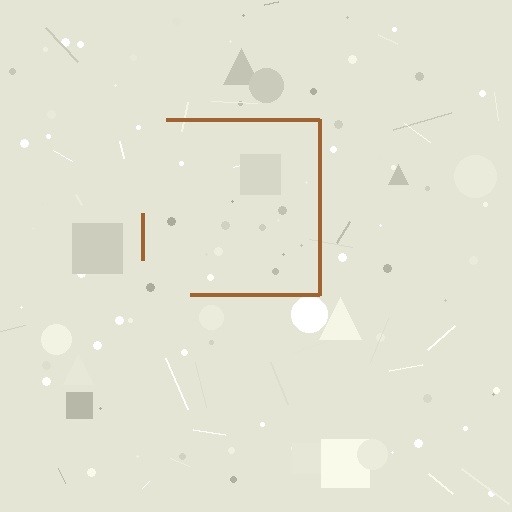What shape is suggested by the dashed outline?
The dashed outline suggests a square.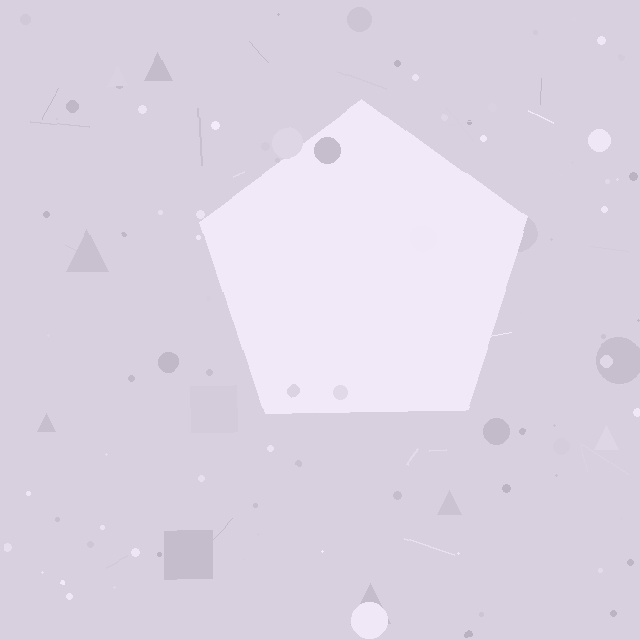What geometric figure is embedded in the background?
A pentagon is embedded in the background.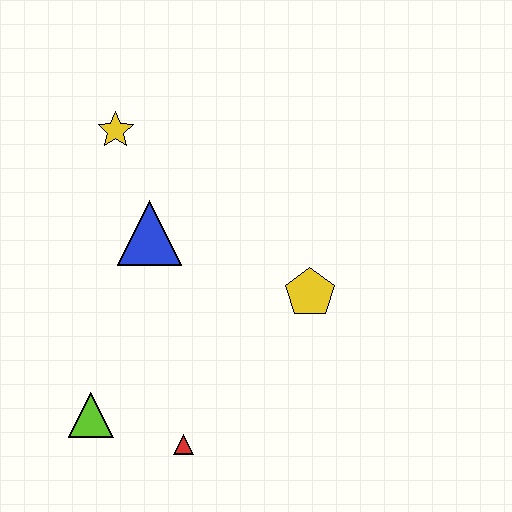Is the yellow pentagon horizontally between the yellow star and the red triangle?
No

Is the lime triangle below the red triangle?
No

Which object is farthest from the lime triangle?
The yellow star is farthest from the lime triangle.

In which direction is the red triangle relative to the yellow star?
The red triangle is below the yellow star.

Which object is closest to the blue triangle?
The yellow star is closest to the blue triangle.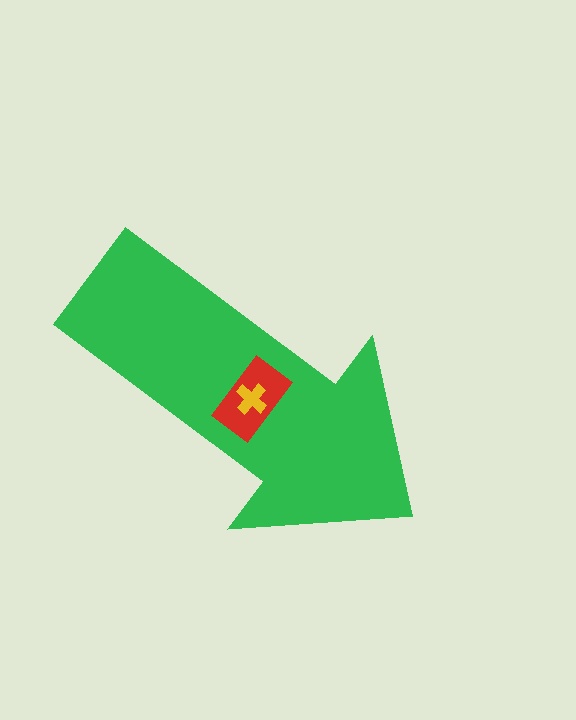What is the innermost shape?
The yellow cross.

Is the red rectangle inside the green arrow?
Yes.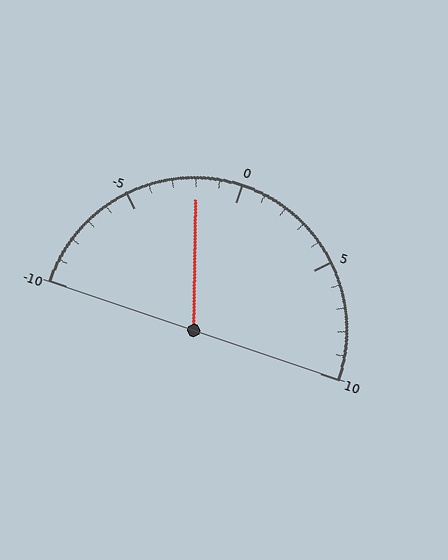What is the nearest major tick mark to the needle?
The nearest major tick mark is 0.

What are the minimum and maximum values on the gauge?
The gauge ranges from -10 to 10.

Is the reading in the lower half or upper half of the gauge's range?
The reading is in the lower half of the range (-10 to 10).